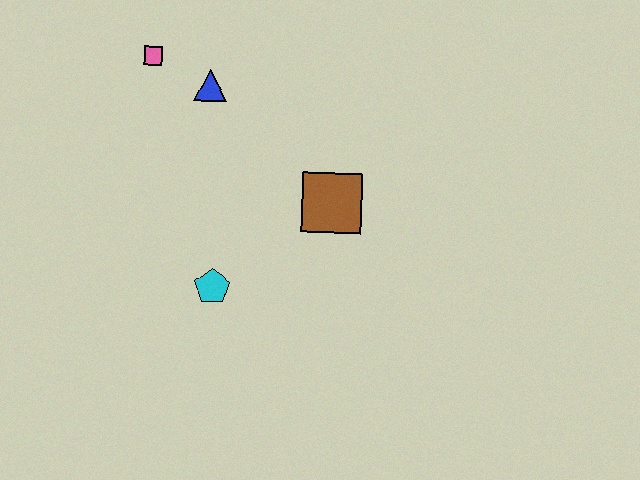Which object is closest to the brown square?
The cyan pentagon is closest to the brown square.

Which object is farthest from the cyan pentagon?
The pink square is farthest from the cyan pentagon.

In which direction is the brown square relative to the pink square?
The brown square is to the right of the pink square.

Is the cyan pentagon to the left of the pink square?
No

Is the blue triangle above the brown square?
Yes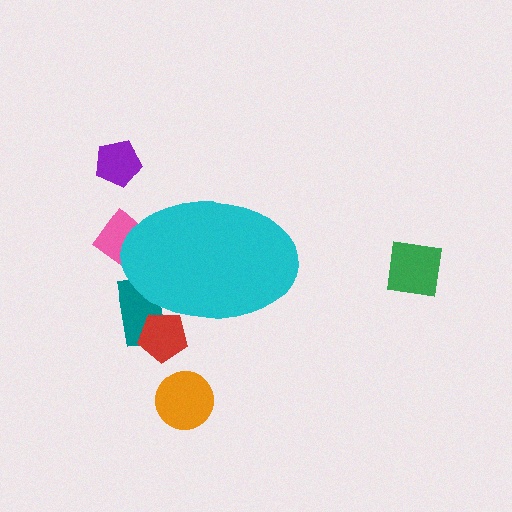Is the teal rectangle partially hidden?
Yes, the teal rectangle is partially hidden behind the cyan ellipse.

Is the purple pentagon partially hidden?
No, the purple pentagon is fully visible.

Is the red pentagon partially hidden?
Yes, the red pentagon is partially hidden behind the cyan ellipse.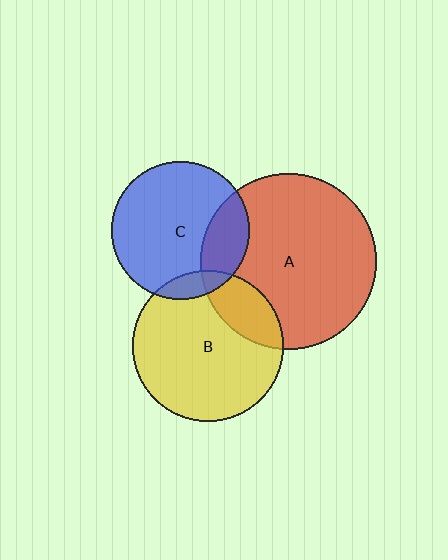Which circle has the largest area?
Circle A (red).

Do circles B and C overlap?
Yes.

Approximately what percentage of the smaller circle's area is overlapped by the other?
Approximately 10%.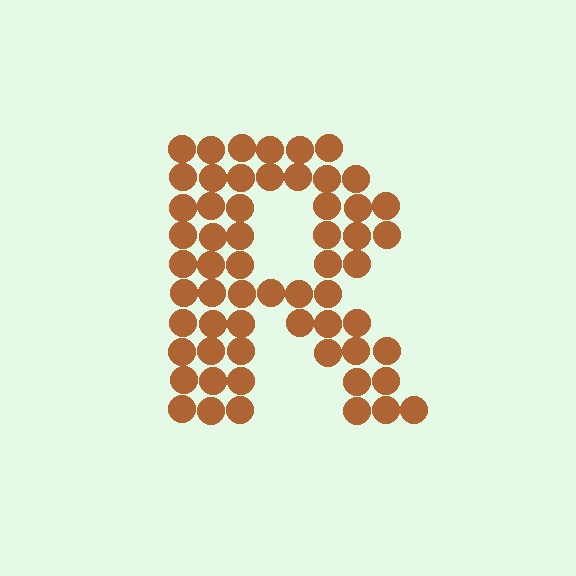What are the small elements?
The small elements are circles.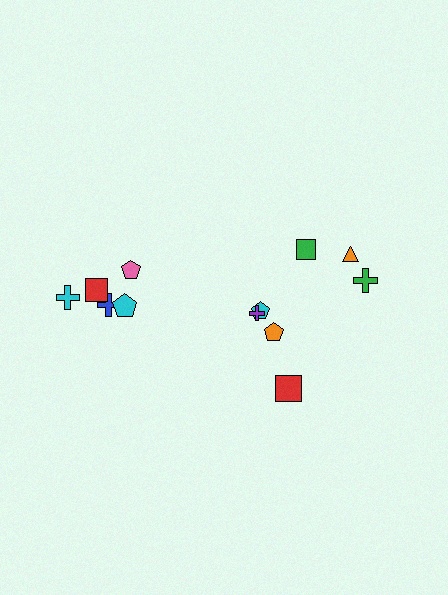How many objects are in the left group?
There are 5 objects.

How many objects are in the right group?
There are 7 objects.